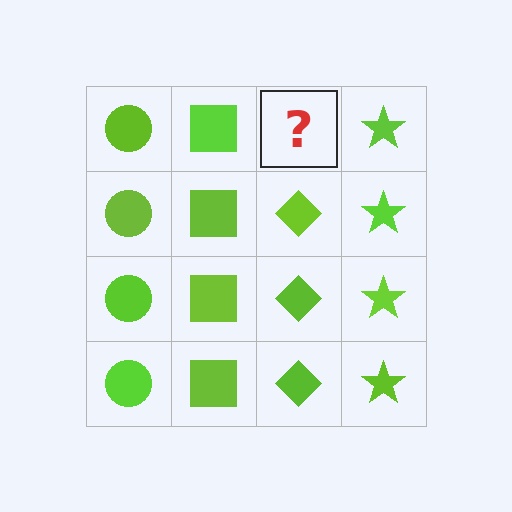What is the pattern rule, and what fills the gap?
The rule is that each column has a consistent shape. The gap should be filled with a lime diamond.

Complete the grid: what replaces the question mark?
The question mark should be replaced with a lime diamond.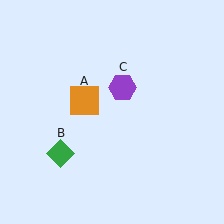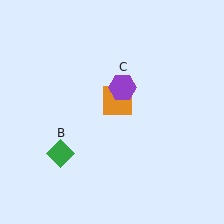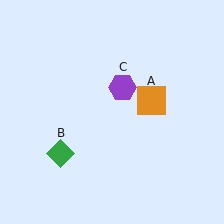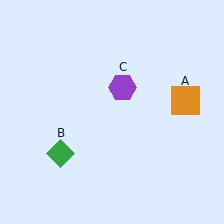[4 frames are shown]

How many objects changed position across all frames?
1 object changed position: orange square (object A).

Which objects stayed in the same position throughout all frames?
Green diamond (object B) and purple hexagon (object C) remained stationary.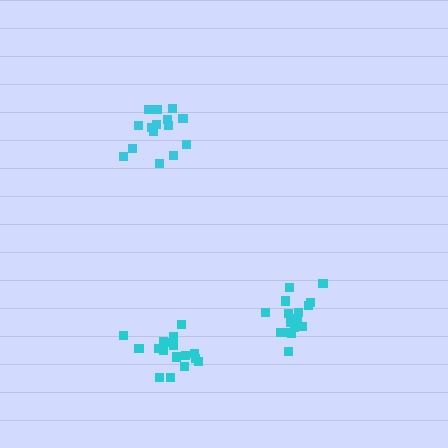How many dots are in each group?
Group 1: 15 dots, Group 2: 17 dots, Group 3: 17 dots (49 total).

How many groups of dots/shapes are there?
There are 3 groups.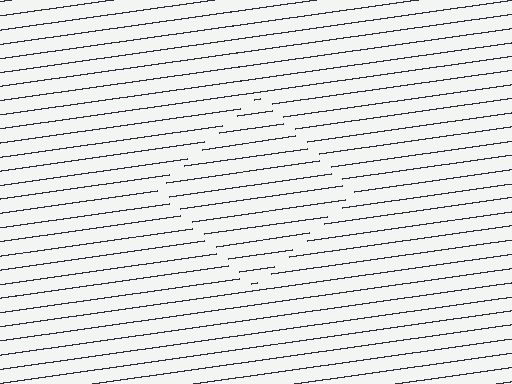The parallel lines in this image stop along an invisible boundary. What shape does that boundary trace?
An illusory square. The interior of the shape contains the same grating, shifted by half a period — the contour is defined by the phase discontinuity where line-ends from the inner and outer gratings abut.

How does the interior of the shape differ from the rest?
The interior of the shape contains the same grating, shifted by half a period — the contour is defined by the phase discontinuity where line-ends from the inner and outer gratings abut.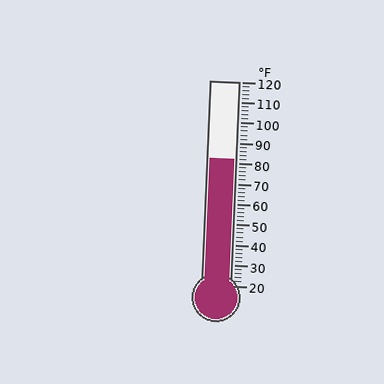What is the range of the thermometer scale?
The thermometer scale ranges from 20°F to 120°F.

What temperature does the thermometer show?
The thermometer shows approximately 82°F.